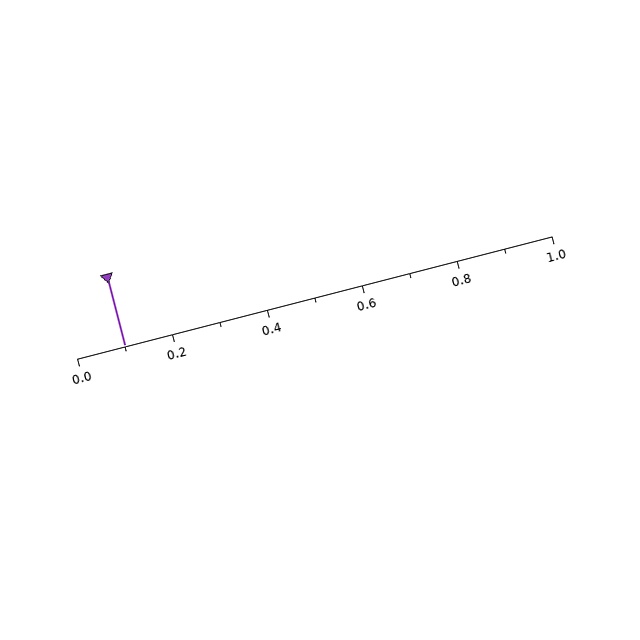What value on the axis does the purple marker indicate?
The marker indicates approximately 0.1.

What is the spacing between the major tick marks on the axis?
The major ticks are spaced 0.2 apart.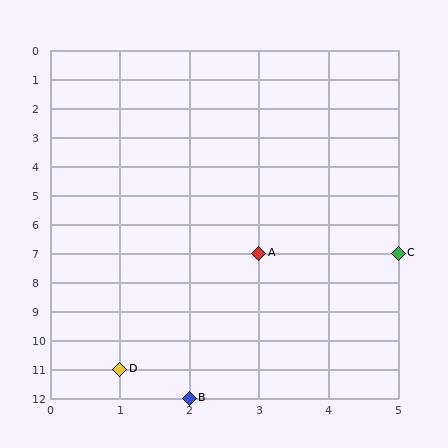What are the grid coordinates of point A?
Point A is at grid coordinates (3, 7).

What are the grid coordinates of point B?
Point B is at grid coordinates (2, 12).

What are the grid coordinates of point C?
Point C is at grid coordinates (5, 7).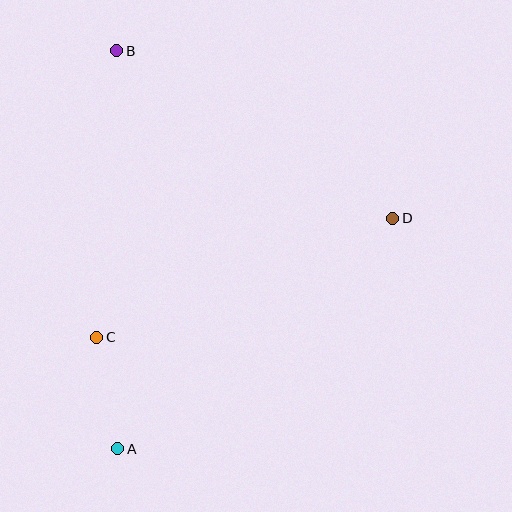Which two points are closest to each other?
Points A and C are closest to each other.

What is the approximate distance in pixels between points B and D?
The distance between B and D is approximately 323 pixels.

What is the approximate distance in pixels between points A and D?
The distance between A and D is approximately 358 pixels.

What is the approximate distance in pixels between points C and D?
The distance between C and D is approximately 319 pixels.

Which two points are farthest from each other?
Points A and B are farthest from each other.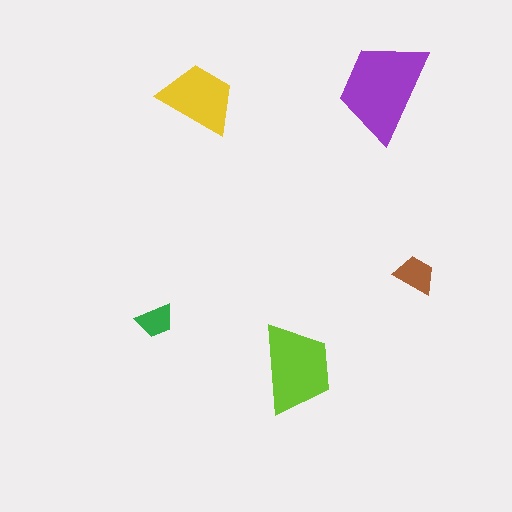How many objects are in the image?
There are 5 objects in the image.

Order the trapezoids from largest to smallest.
the purple one, the lime one, the yellow one, the brown one, the green one.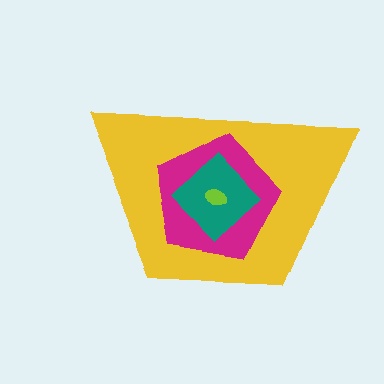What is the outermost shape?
The yellow trapezoid.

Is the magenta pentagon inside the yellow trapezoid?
Yes.